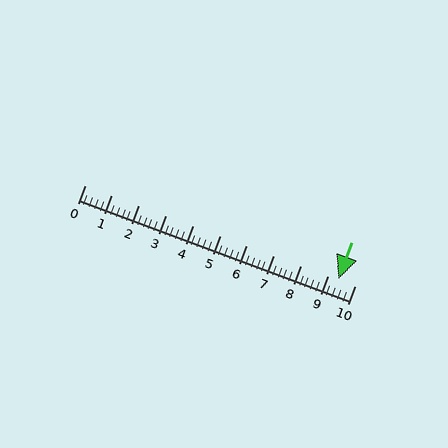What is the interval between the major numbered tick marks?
The major tick marks are spaced 1 units apart.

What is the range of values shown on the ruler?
The ruler shows values from 0 to 10.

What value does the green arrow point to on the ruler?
The green arrow points to approximately 9.4.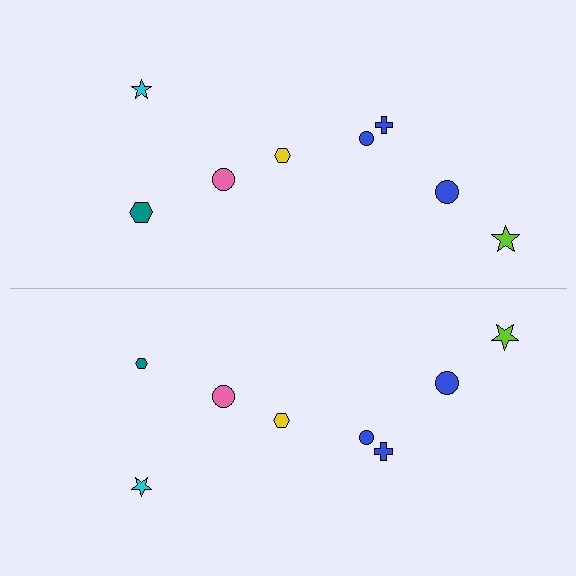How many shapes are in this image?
There are 16 shapes in this image.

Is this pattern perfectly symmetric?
No, the pattern is not perfectly symmetric. The teal hexagon on the bottom side has a different size than its mirror counterpart.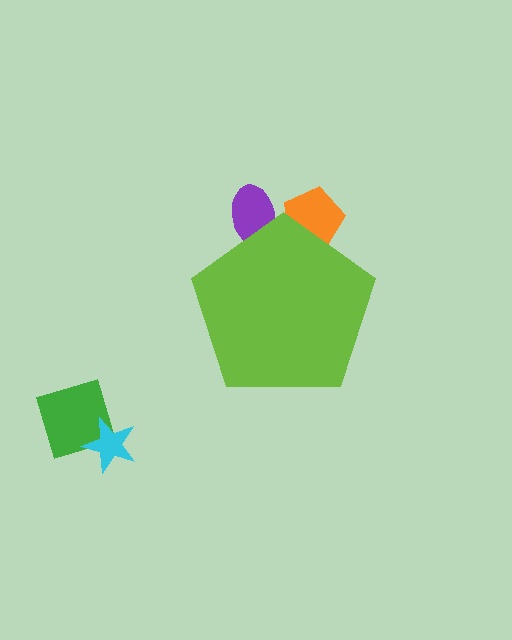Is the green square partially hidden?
No, the green square is fully visible.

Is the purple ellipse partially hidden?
Yes, the purple ellipse is partially hidden behind the lime pentagon.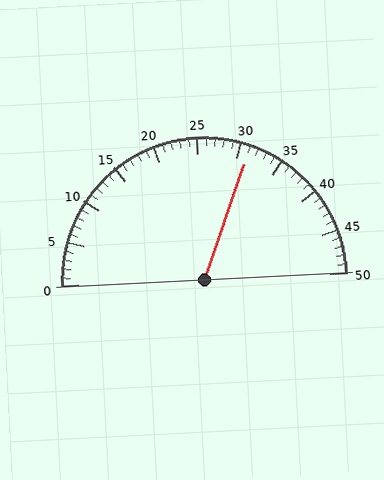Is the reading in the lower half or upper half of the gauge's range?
The reading is in the upper half of the range (0 to 50).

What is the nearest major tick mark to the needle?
The nearest major tick mark is 30.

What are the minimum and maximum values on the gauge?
The gauge ranges from 0 to 50.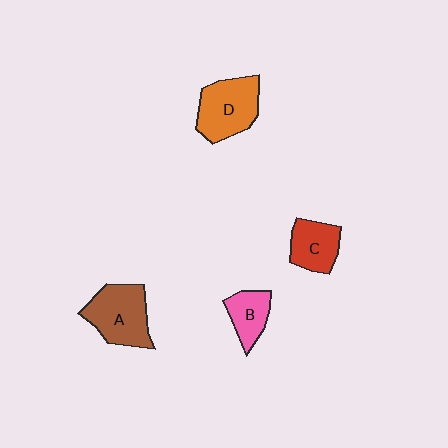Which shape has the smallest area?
Shape B (pink).